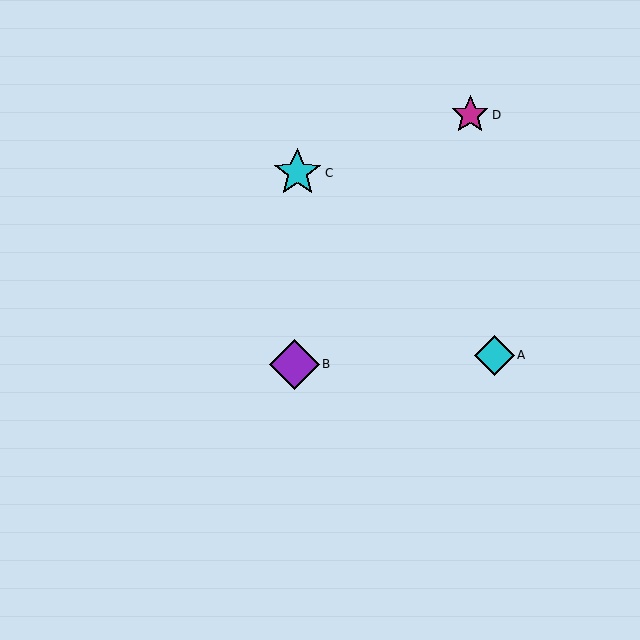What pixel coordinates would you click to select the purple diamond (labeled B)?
Click at (294, 364) to select the purple diamond B.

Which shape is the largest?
The purple diamond (labeled B) is the largest.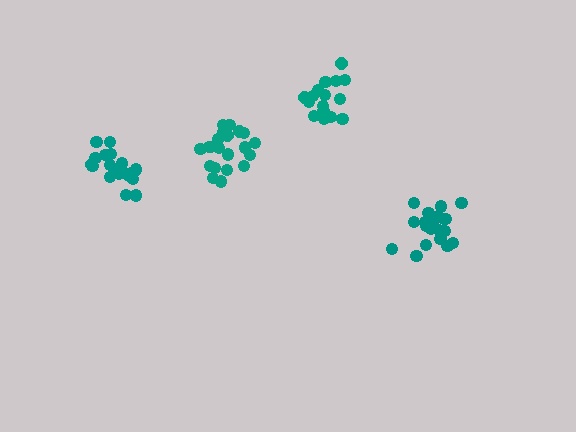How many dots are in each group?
Group 1: 17 dots, Group 2: 20 dots, Group 3: 21 dots, Group 4: 19 dots (77 total).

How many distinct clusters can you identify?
There are 4 distinct clusters.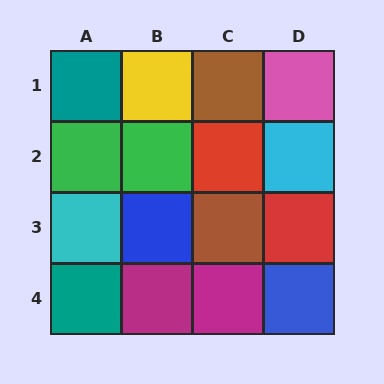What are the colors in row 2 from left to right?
Green, green, red, cyan.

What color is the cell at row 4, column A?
Teal.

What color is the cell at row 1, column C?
Brown.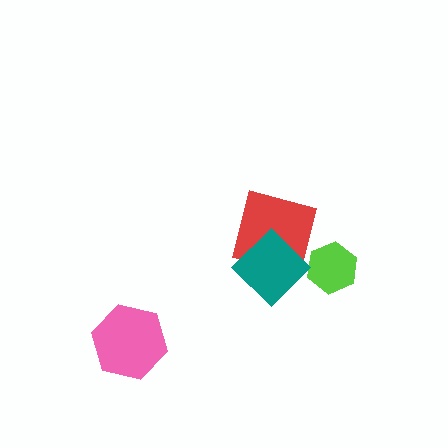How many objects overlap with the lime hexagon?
0 objects overlap with the lime hexagon.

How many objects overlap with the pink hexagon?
0 objects overlap with the pink hexagon.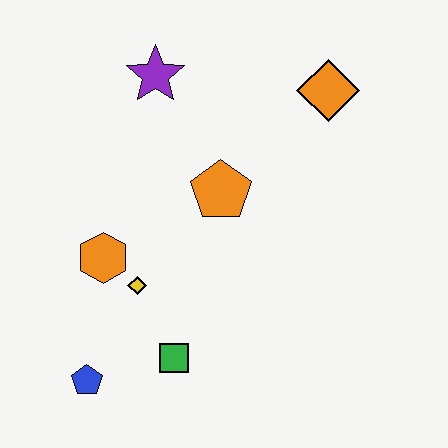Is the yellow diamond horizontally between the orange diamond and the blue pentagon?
Yes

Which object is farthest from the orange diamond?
The blue pentagon is farthest from the orange diamond.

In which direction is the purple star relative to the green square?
The purple star is above the green square.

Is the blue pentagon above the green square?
No